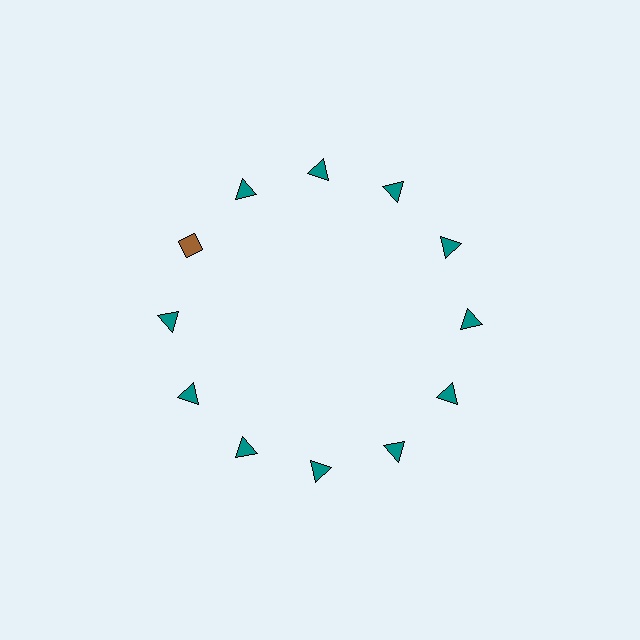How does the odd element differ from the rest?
It differs in both color (brown instead of teal) and shape (diamond instead of triangle).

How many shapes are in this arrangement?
There are 12 shapes arranged in a ring pattern.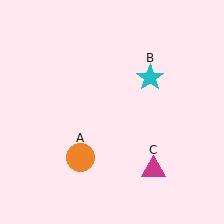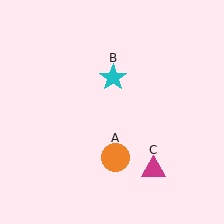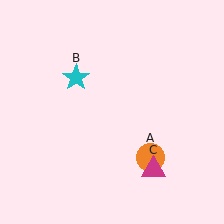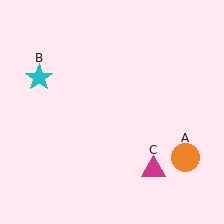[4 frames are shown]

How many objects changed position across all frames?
2 objects changed position: orange circle (object A), cyan star (object B).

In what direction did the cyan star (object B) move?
The cyan star (object B) moved left.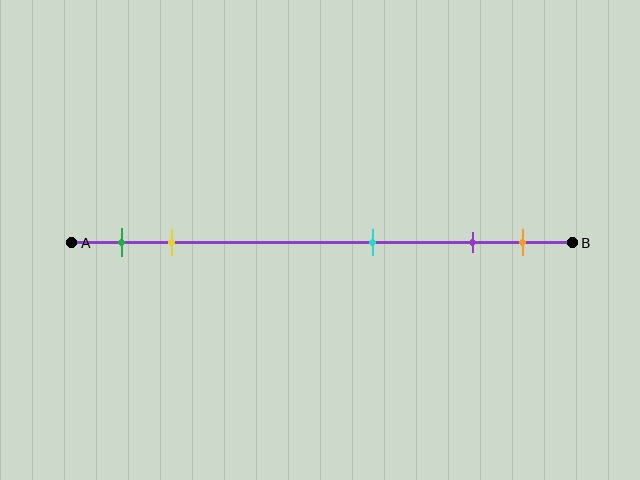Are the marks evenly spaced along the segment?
No, the marks are not evenly spaced.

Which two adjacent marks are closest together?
The purple and orange marks are the closest adjacent pair.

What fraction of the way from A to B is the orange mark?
The orange mark is approximately 90% (0.9) of the way from A to B.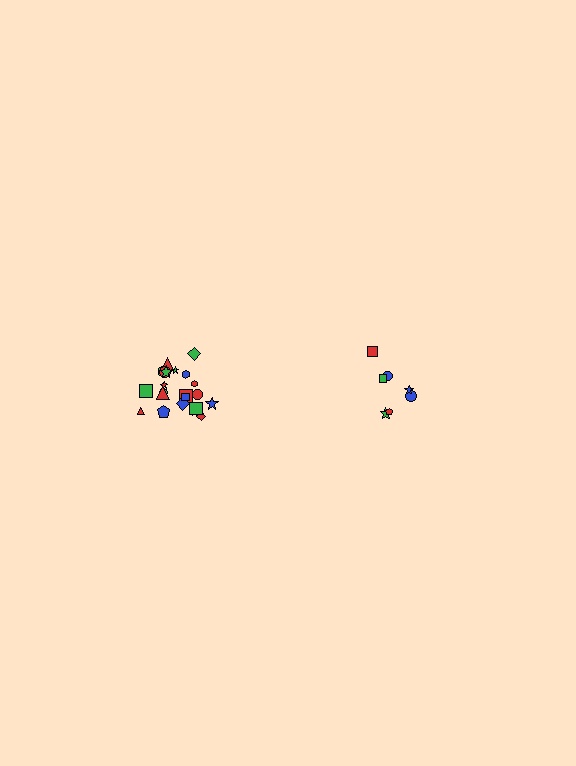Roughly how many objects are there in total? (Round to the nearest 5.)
Roughly 30 objects in total.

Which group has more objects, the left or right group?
The left group.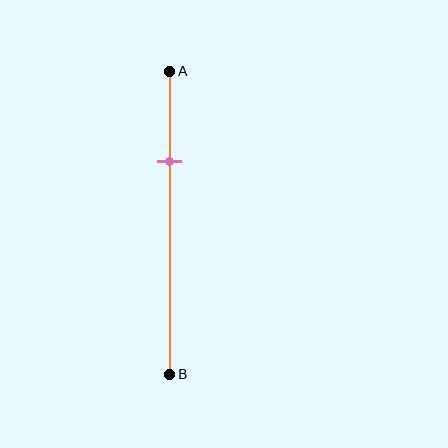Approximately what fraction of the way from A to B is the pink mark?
The pink mark is approximately 30% of the way from A to B.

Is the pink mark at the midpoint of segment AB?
No, the mark is at about 30% from A, not at the 50% midpoint.